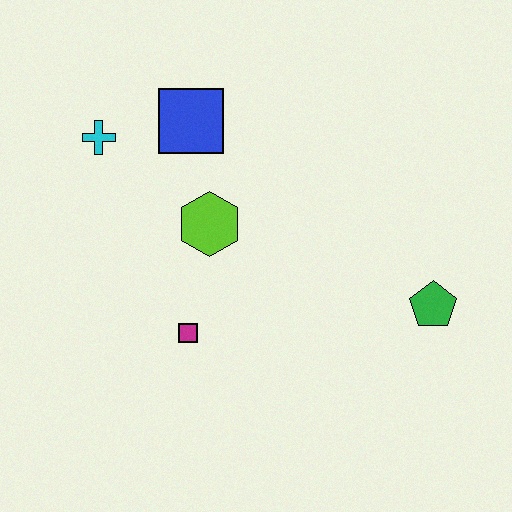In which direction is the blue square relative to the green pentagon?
The blue square is to the left of the green pentagon.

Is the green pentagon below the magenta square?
No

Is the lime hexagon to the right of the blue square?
Yes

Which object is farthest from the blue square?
The green pentagon is farthest from the blue square.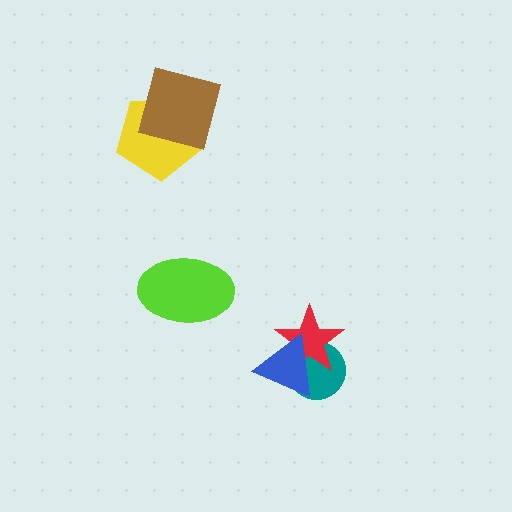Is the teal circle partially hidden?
Yes, it is partially covered by another shape.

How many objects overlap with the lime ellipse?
0 objects overlap with the lime ellipse.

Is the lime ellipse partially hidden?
No, no other shape covers it.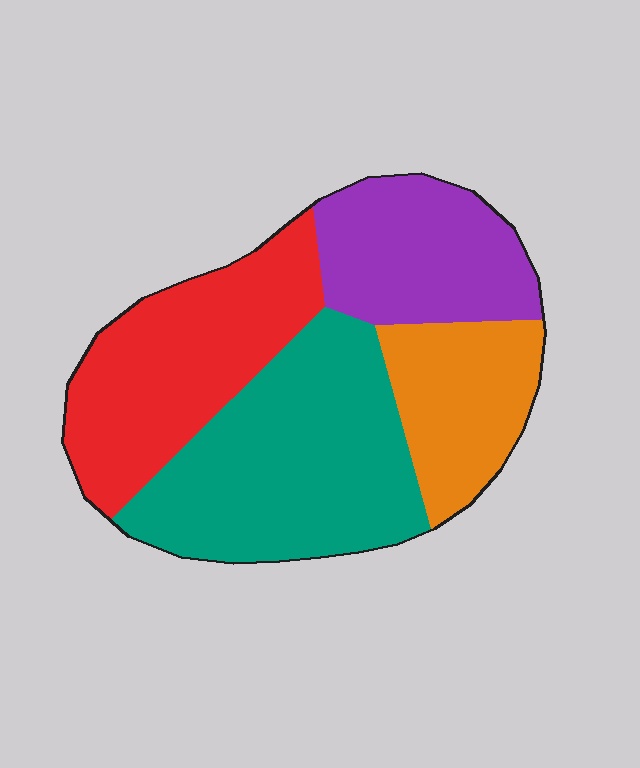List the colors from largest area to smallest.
From largest to smallest: teal, red, purple, orange.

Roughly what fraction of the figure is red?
Red covers around 30% of the figure.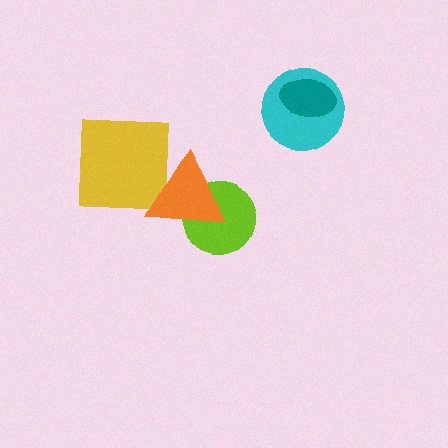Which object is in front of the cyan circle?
The teal ellipse is in front of the cyan circle.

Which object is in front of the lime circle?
The orange triangle is in front of the lime circle.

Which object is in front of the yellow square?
The orange triangle is in front of the yellow square.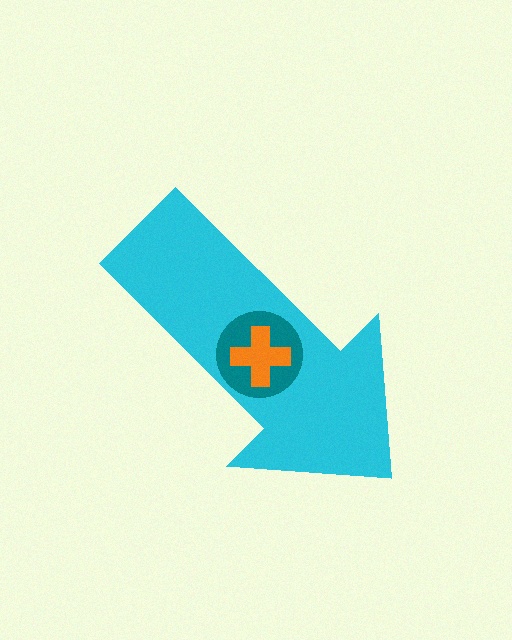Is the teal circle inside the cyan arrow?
Yes.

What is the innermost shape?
The orange cross.